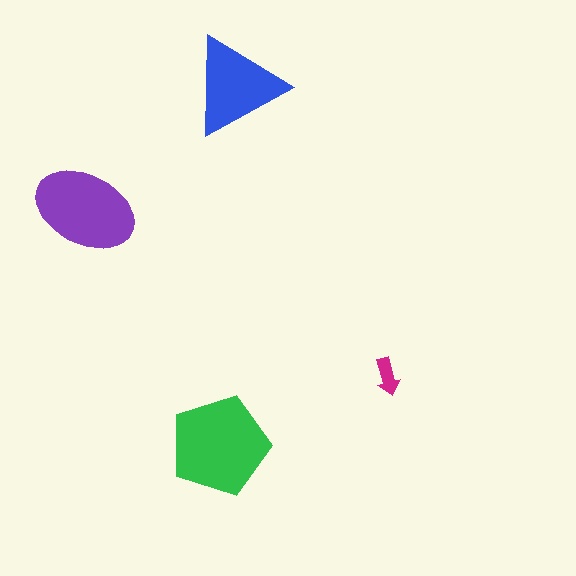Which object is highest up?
The blue triangle is topmost.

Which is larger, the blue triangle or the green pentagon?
The green pentagon.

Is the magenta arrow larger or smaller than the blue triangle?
Smaller.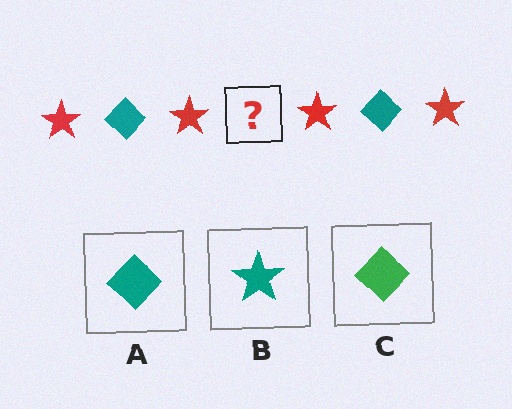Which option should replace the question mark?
Option A.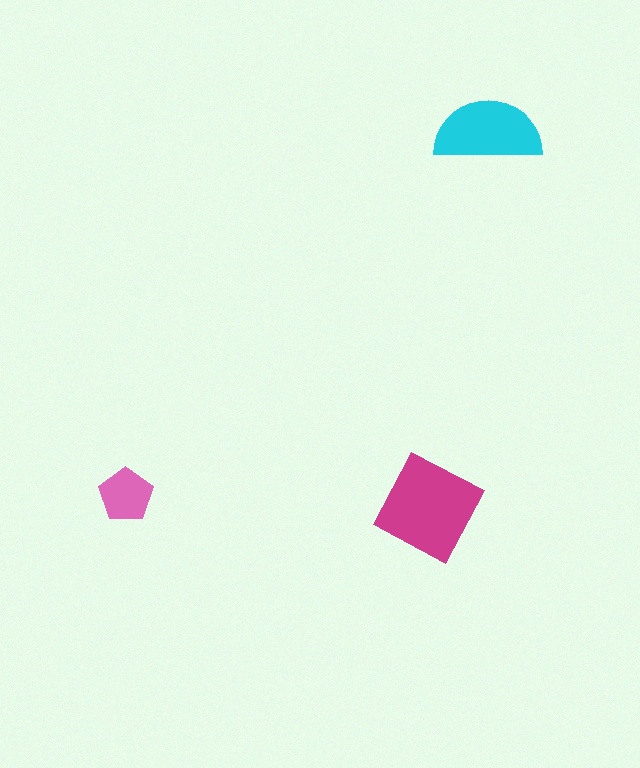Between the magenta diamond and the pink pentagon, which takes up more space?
The magenta diamond.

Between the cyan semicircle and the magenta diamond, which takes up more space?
The magenta diamond.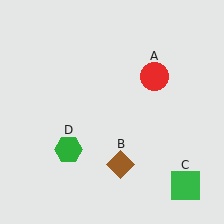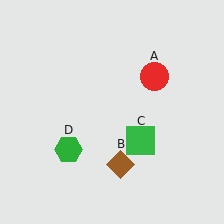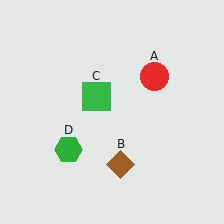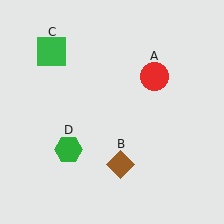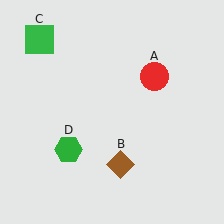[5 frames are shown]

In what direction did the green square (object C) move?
The green square (object C) moved up and to the left.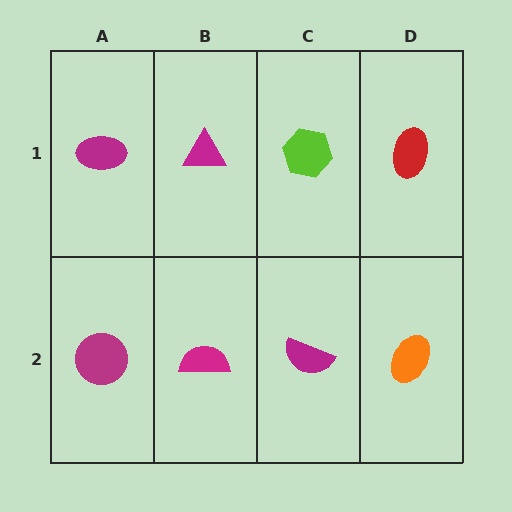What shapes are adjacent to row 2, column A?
A magenta ellipse (row 1, column A), a magenta semicircle (row 2, column B).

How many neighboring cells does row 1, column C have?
3.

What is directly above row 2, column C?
A lime hexagon.